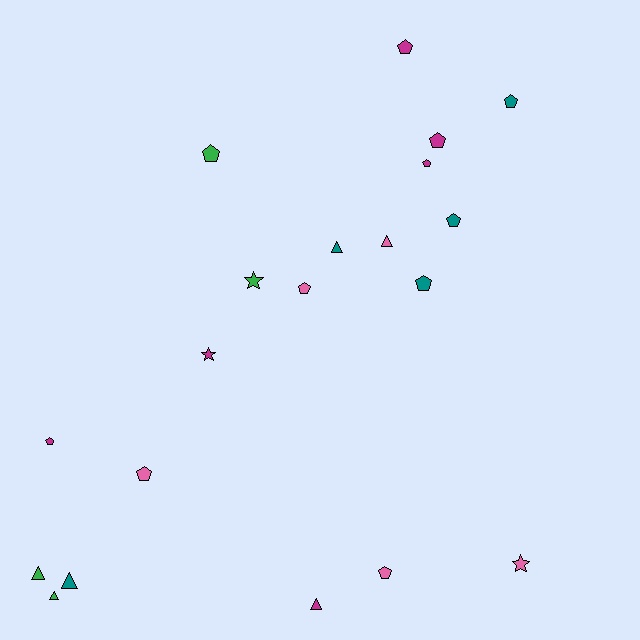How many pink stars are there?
There is 1 pink star.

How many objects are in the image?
There are 20 objects.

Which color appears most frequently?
Magenta, with 6 objects.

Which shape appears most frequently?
Pentagon, with 11 objects.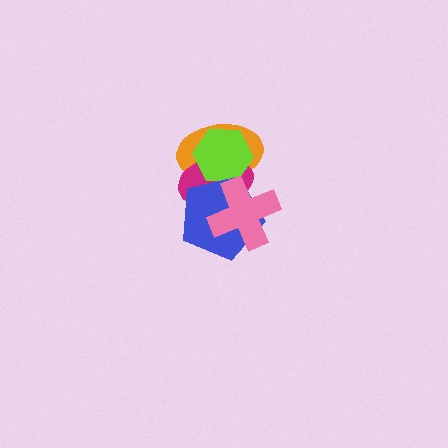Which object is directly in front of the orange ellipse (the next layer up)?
The magenta ellipse is directly in front of the orange ellipse.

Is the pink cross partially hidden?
No, no other shape covers it.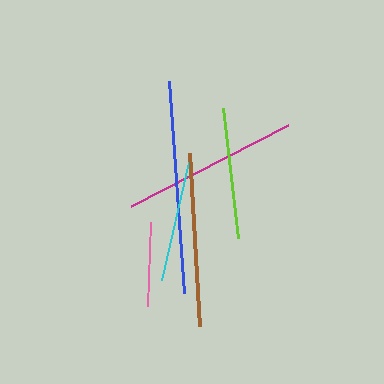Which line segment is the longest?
The blue line is the longest at approximately 212 pixels.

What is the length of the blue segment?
The blue segment is approximately 212 pixels long.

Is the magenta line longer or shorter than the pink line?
The magenta line is longer than the pink line.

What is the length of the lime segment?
The lime segment is approximately 131 pixels long.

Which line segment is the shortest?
The pink line is the shortest at approximately 84 pixels.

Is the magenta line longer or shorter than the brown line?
The magenta line is longer than the brown line.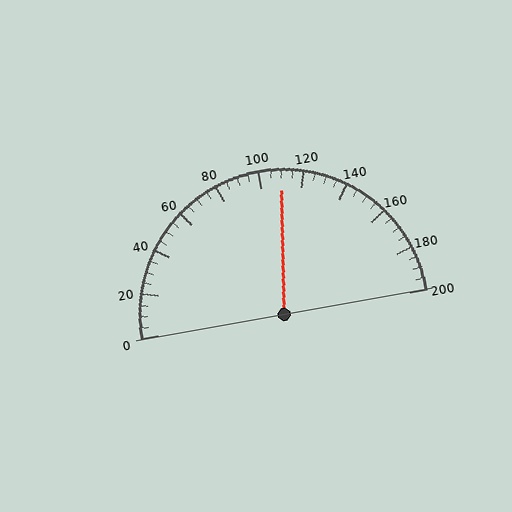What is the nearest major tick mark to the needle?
The nearest major tick mark is 120.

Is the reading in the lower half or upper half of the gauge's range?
The reading is in the upper half of the range (0 to 200).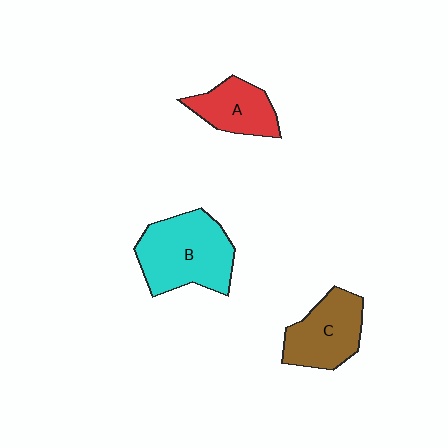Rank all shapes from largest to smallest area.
From largest to smallest: B (cyan), C (brown), A (red).